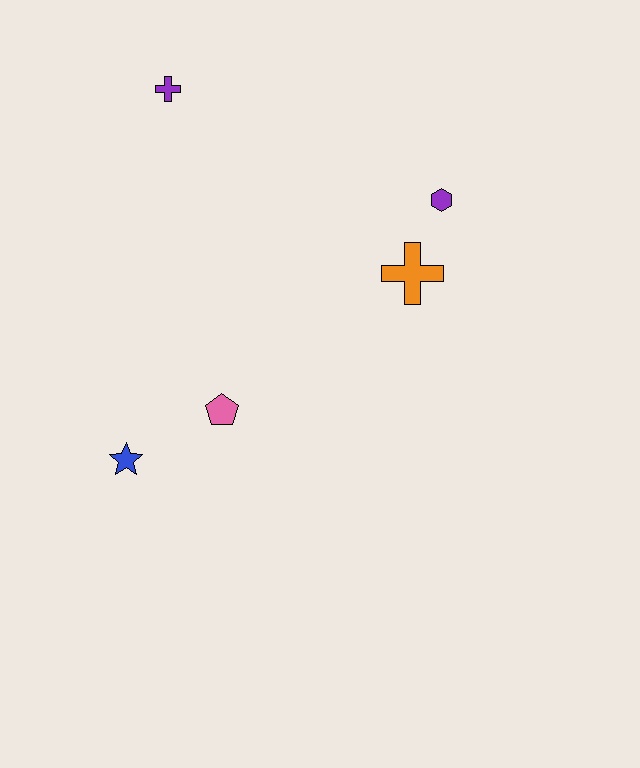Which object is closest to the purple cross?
The purple hexagon is closest to the purple cross.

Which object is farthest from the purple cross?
The blue star is farthest from the purple cross.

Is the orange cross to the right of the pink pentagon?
Yes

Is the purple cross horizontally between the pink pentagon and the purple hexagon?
No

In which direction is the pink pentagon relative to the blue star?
The pink pentagon is to the right of the blue star.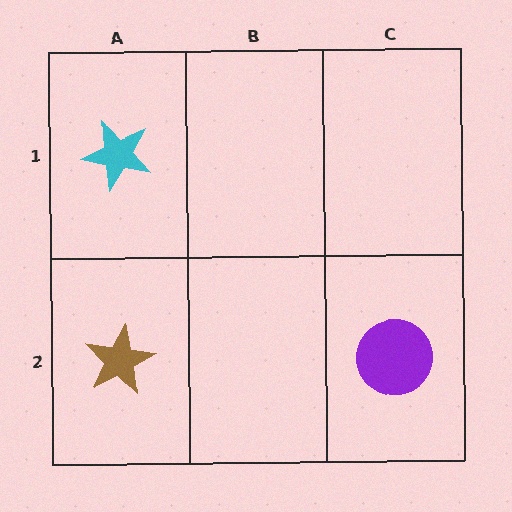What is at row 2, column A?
A brown star.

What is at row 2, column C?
A purple circle.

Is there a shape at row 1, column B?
No, that cell is empty.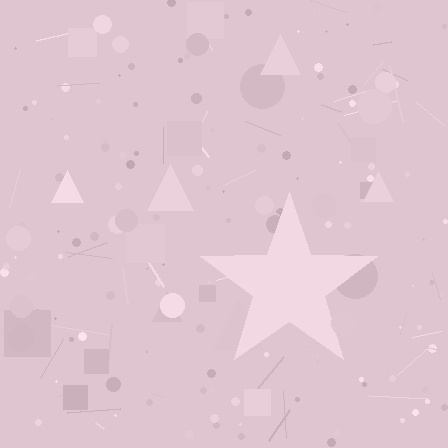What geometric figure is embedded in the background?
A star is embedded in the background.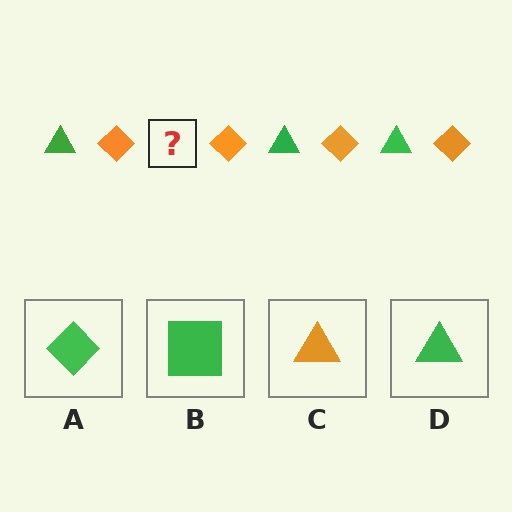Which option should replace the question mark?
Option D.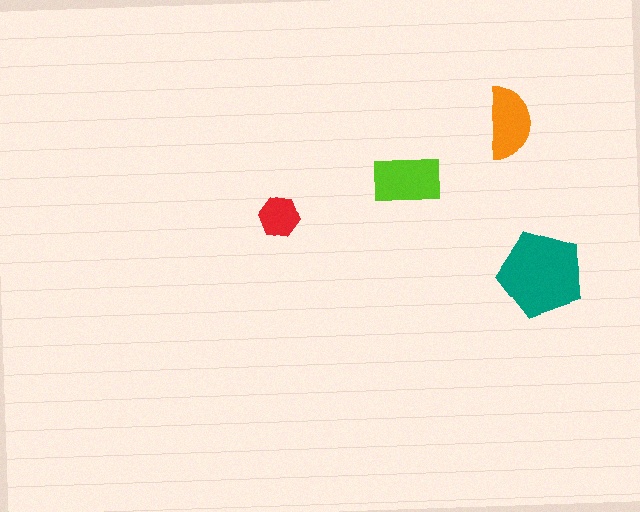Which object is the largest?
The teal pentagon.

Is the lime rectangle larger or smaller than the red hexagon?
Larger.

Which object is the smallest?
The red hexagon.